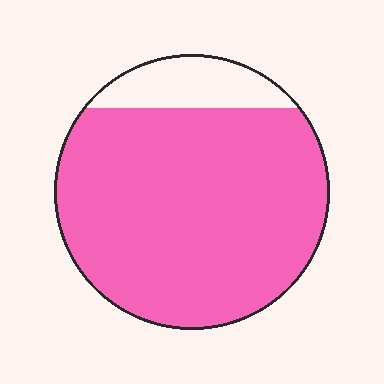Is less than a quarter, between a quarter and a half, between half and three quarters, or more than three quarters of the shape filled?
More than three quarters.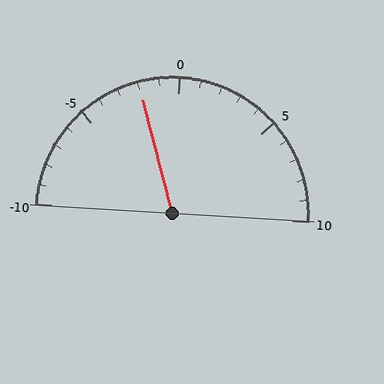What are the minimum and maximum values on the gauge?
The gauge ranges from -10 to 10.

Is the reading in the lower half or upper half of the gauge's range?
The reading is in the lower half of the range (-10 to 10).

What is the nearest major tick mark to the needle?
The nearest major tick mark is 0.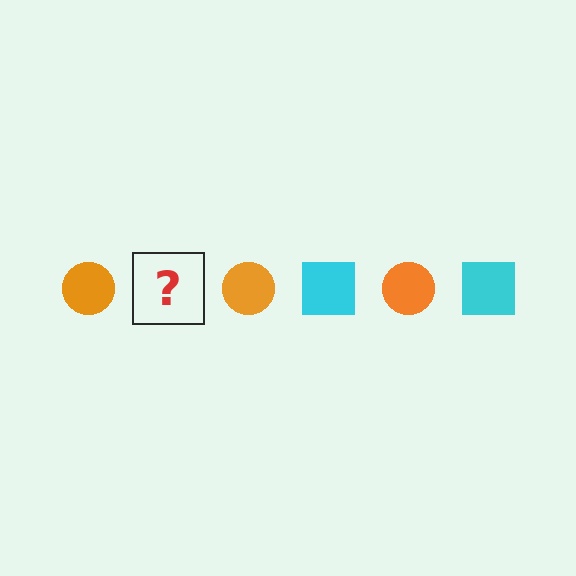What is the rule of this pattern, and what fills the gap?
The rule is that the pattern alternates between orange circle and cyan square. The gap should be filled with a cyan square.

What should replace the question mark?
The question mark should be replaced with a cyan square.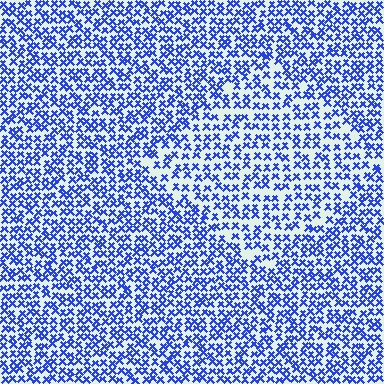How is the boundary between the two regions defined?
The boundary is defined by a change in element density (approximately 1.5x ratio). All elements are the same color, size, and shape.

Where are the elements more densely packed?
The elements are more densely packed outside the diamond boundary.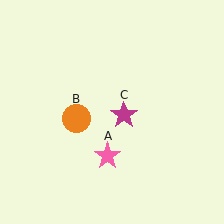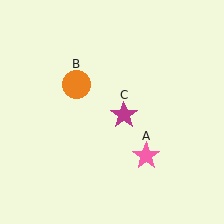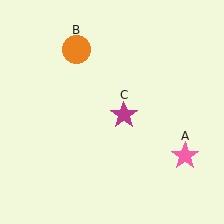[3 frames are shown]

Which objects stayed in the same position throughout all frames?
Magenta star (object C) remained stationary.